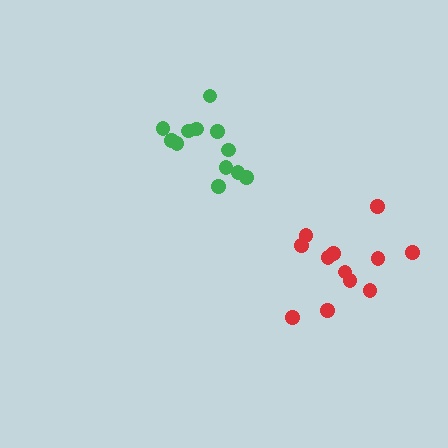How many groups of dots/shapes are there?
There are 2 groups.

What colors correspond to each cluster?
The clusters are colored: red, green.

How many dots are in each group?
Group 1: 12 dots, Group 2: 12 dots (24 total).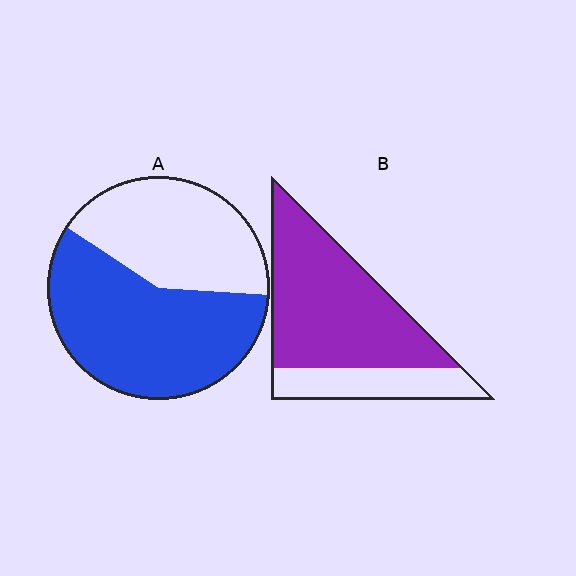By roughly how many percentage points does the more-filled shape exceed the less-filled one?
By roughly 15 percentage points (B over A).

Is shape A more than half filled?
Yes.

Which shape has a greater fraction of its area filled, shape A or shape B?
Shape B.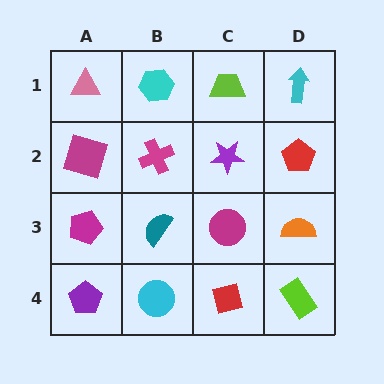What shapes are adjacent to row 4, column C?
A magenta circle (row 3, column C), a cyan circle (row 4, column B), a lime rectangle (row 4, column D).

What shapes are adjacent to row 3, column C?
A purple star (row 2, column C), a red square (row 4, column C), a teal semicircle (row 3, column B), an orange semicircle (row 3, column D).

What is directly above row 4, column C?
A magenta circle.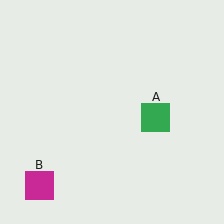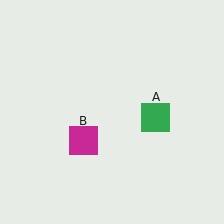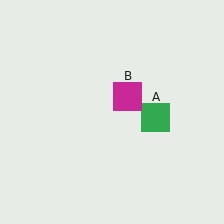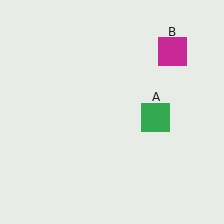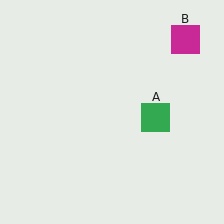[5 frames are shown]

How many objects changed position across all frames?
1 object changed position: magenta square (object B).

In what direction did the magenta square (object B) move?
The magenta square (object B) moved up and to the right.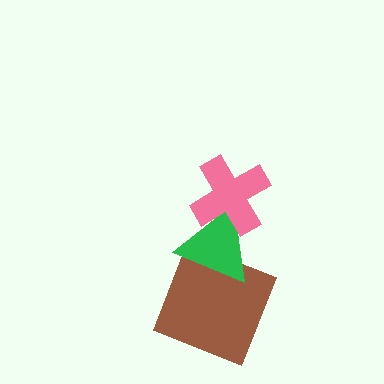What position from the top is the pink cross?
The pink cross is 1st from the top.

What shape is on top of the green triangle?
The pink cross is on top of the green triangle.